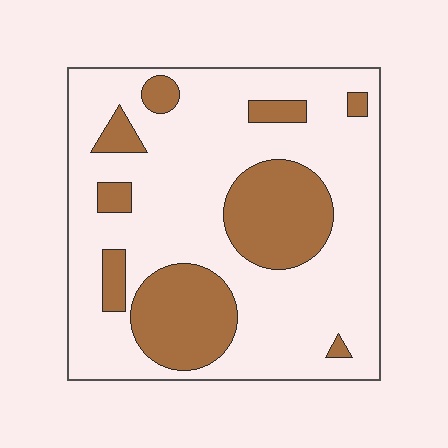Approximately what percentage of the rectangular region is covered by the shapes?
Approximately 25%.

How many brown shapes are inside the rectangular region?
9.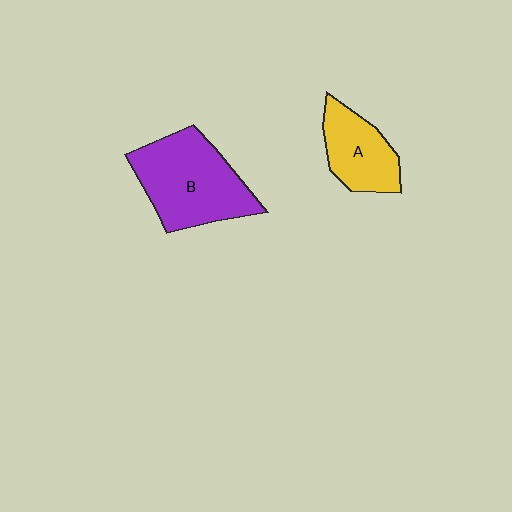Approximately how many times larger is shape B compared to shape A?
Approximately 1.7 times.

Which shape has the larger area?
Shape B (purple).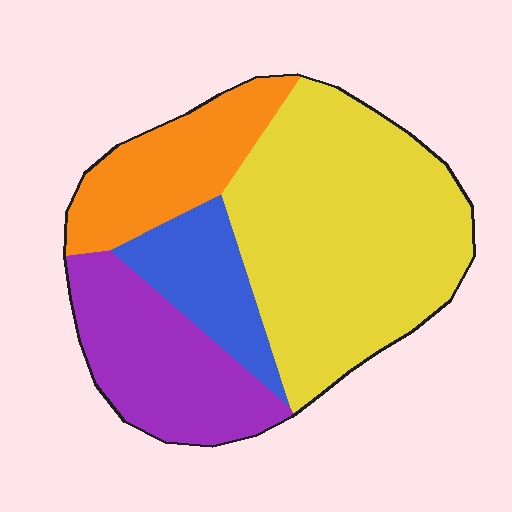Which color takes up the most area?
Yellow, at roughly 50%.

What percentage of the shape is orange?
Orange covers 17% of the shape.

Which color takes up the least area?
Blue, at roughly 15%.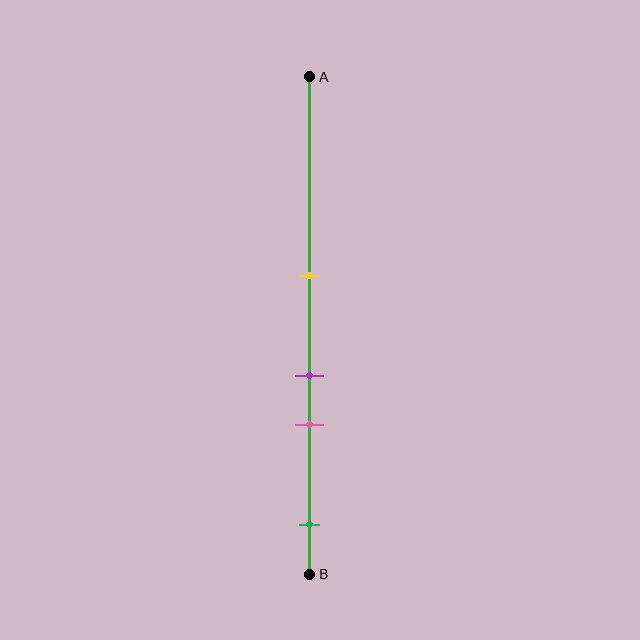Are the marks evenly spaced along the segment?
No, the marks are not evenly spaced.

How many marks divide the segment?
There are 4 marks dividing the segment.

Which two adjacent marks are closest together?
The purple and pink marks are the closest adjacent pair.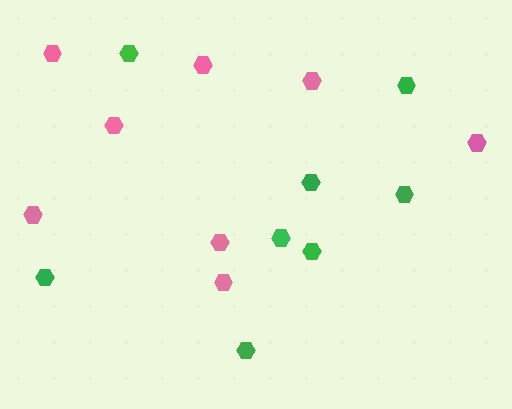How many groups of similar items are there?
There are 2 groups: one group of green hexagons (8) and one group of pink hexagons (8).